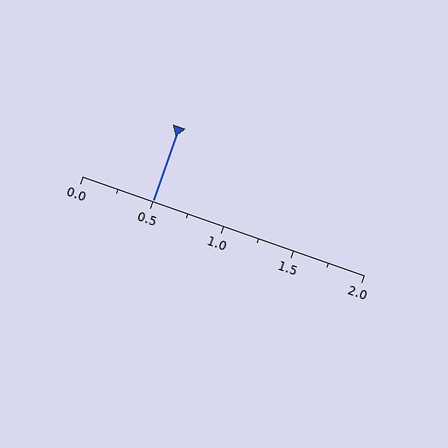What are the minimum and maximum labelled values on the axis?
The axis runs from 0.0 to 2.0.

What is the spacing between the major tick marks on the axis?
The major ticks are spaced 0.5 apart.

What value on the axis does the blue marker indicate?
The marker indicates approximately 0.5.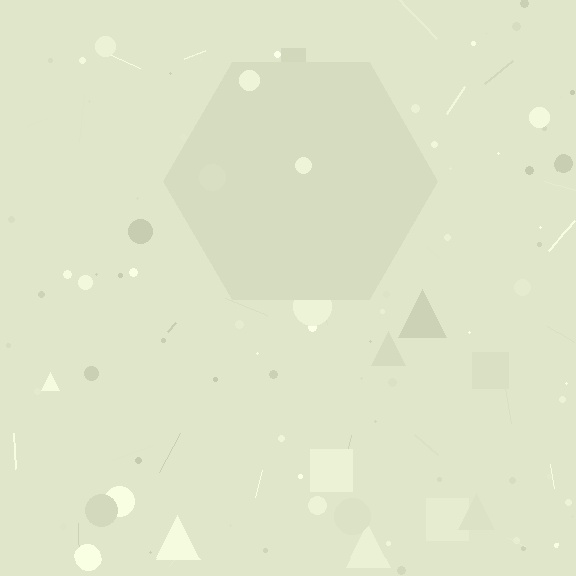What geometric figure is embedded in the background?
A hexagon is embedded in the background.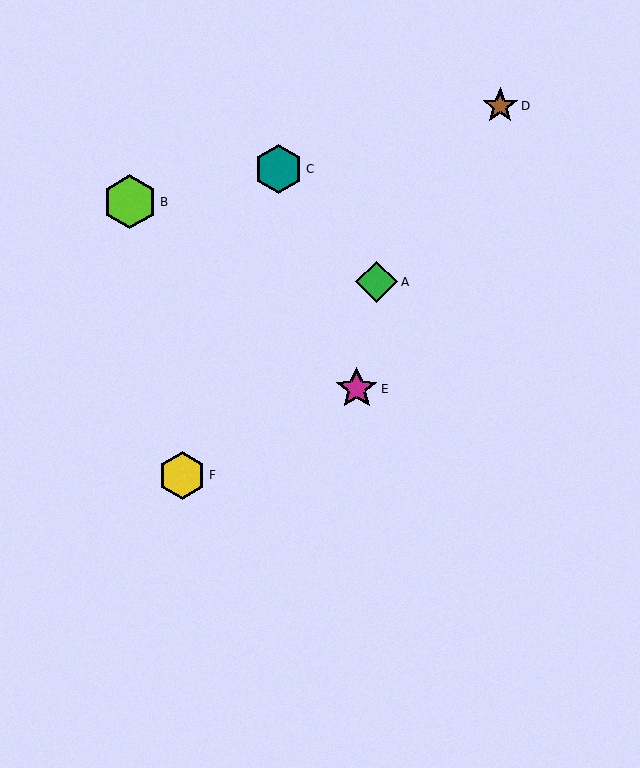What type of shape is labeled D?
Shape D is a brown star.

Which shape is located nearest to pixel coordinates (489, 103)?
The brown star (labeled D) at (500, 106) is nearest to that location.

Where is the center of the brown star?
The center of the brown star is at (500, 106).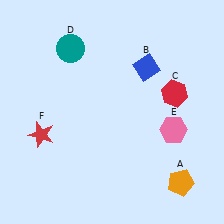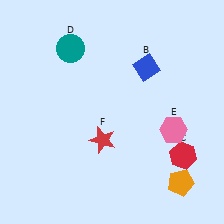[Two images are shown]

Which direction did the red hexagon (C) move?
The red hexagon (C) moved down.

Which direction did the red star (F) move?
The red star (F) moved right.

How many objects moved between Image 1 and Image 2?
2 objects moved between the two images.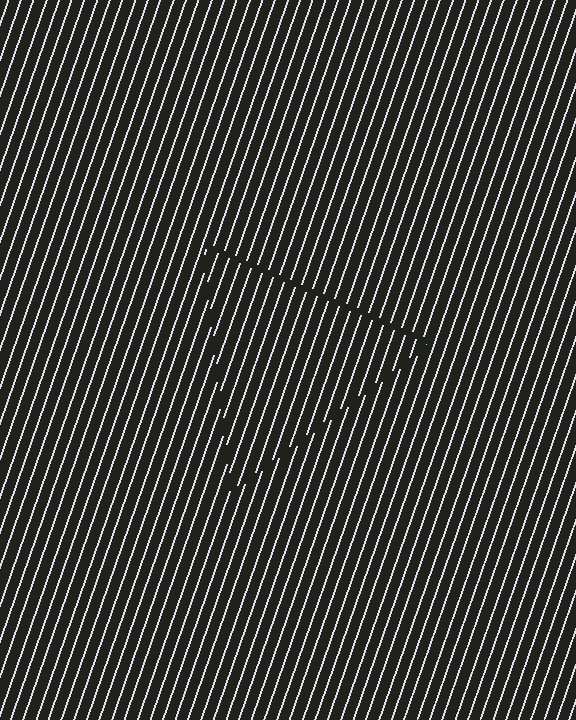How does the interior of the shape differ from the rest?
The interior of the shape contains the same grating, shifted by half a period — the contour is defined by the phase discontinuity where line-ends from the inner and outer gratings abut.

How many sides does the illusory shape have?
3 sides — the line-ends trace a triangle.